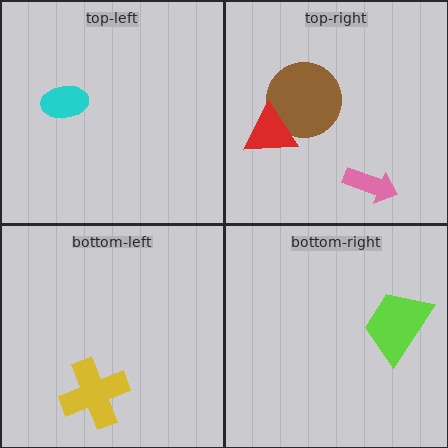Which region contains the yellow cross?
The bottom-left region.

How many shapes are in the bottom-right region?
1.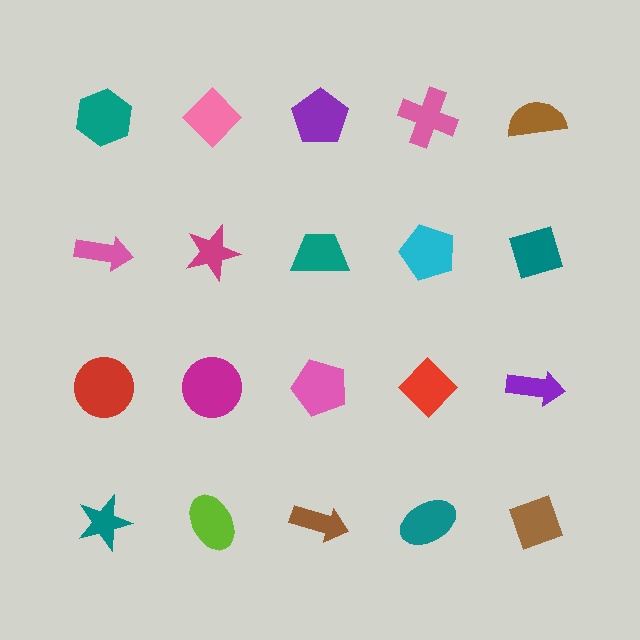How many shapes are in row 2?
5 shapes.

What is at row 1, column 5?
A brown semicircle.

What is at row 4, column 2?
A lime ellipse.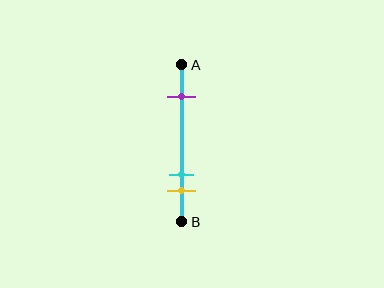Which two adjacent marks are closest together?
The cyan and yellow marks are the closest adjacent pair.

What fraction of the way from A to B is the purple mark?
The purple mark is approximately 20% (0.2) of the way from A to B.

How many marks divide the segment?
There are 3 marks dividing the segment.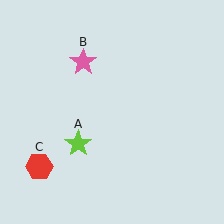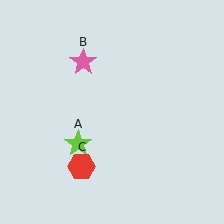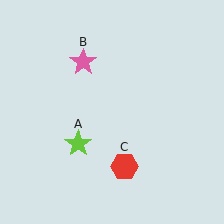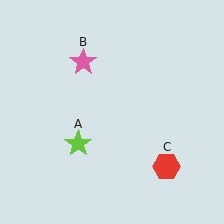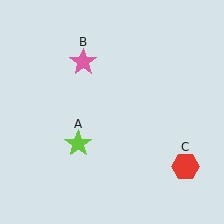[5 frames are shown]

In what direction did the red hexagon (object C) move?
The red hexagon (object C) moved right.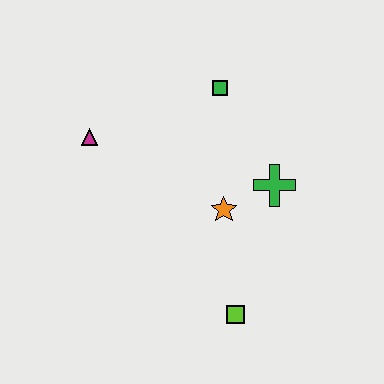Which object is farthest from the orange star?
The magenta triangle is farthest from the orange star.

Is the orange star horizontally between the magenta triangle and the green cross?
Yes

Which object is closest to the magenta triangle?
The green square is closest to the magenta triangle.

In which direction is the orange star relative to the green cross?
The orange star is to the left of the green cross.